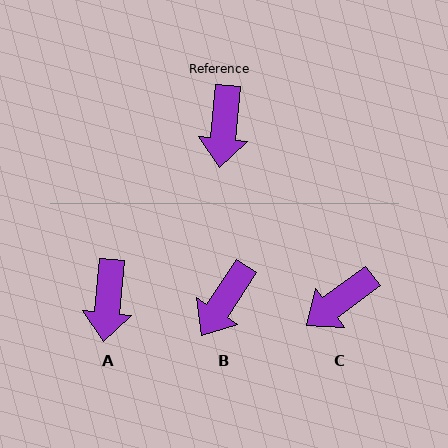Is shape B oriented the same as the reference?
No, it is off by about 27 degrees.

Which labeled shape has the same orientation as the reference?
A.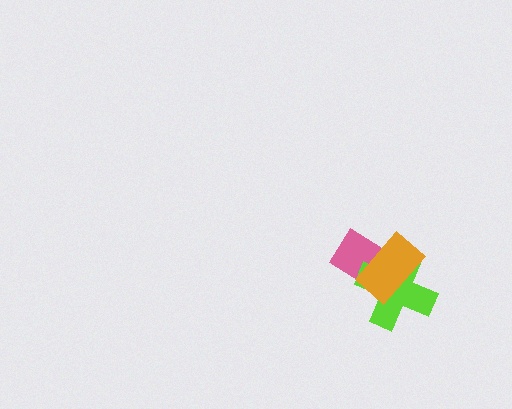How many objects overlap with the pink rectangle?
2 objects overlap with the pink rectangle.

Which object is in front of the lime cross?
The orange rectangle is in front of the lime cross.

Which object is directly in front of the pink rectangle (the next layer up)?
The lime cross is directly in front of the pink rectangle.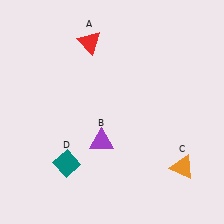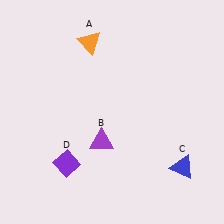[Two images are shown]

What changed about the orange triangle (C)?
In Image 1, C is orange. In Image 2, it changed to blue.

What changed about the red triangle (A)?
In Image 1, A is red. In Image 2, it changed to orange.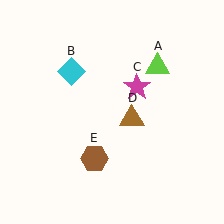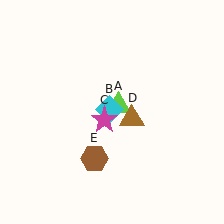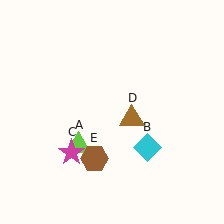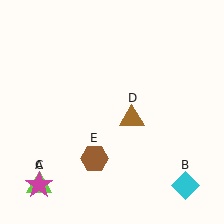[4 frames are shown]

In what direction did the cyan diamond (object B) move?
The cyan diamond (object B) moved down and to the right.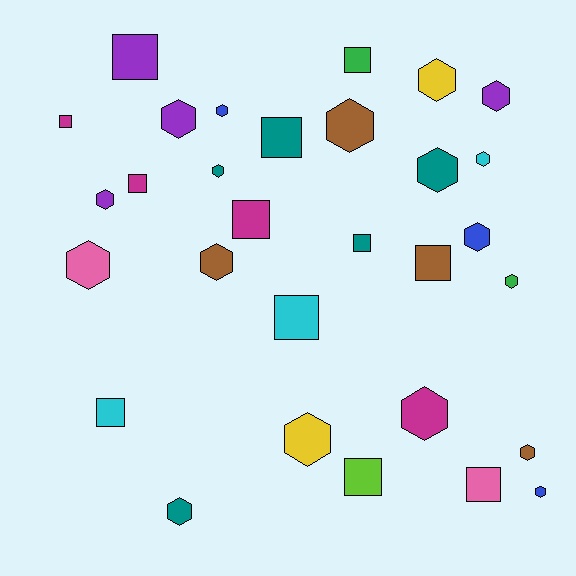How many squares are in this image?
There are 12 squares.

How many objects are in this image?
There are 30 objects.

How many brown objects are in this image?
There are 4 brown objects.